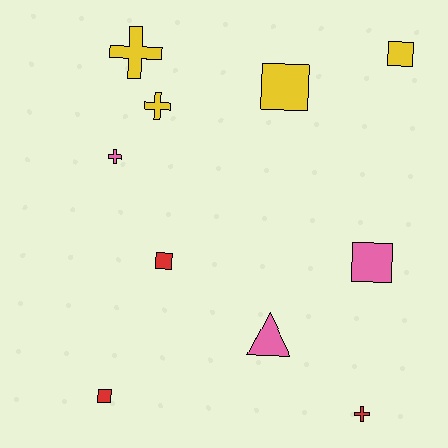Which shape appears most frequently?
Square, with 5 objects.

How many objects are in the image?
There are 10 objects.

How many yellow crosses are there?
There are 2 yellow crosses.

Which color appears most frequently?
Yellow, with 4 objects.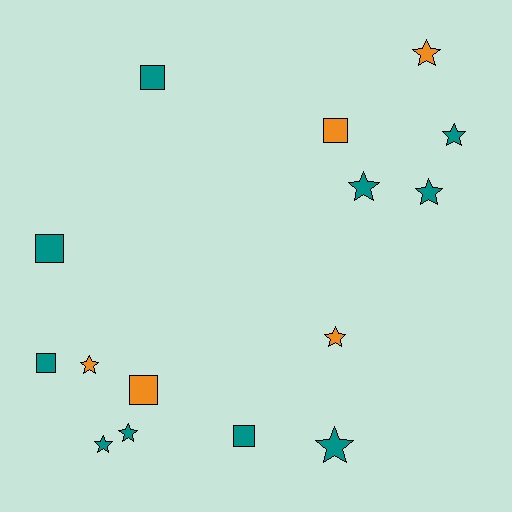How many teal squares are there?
There are 4 teal squares.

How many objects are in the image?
There are 15 objects.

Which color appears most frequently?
Teal, with 10 objects.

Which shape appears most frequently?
Star, with 9 objects.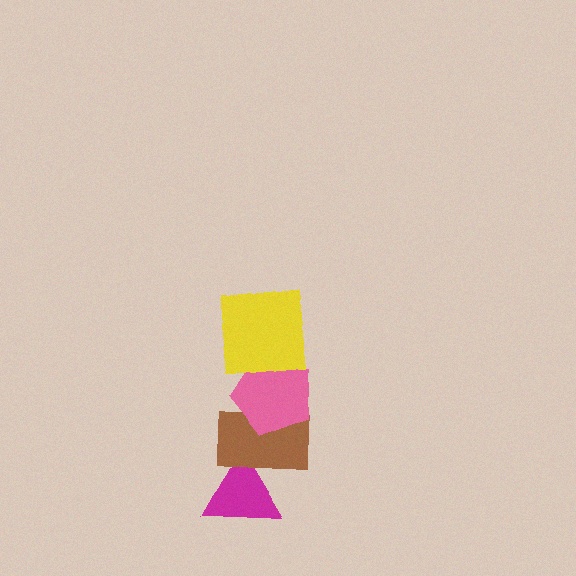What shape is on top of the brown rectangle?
The pink pentagon is on top of the brown rectangle.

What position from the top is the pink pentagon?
The pink pentagon is 2nd from the top.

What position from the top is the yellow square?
The yellow square is 1st from the top.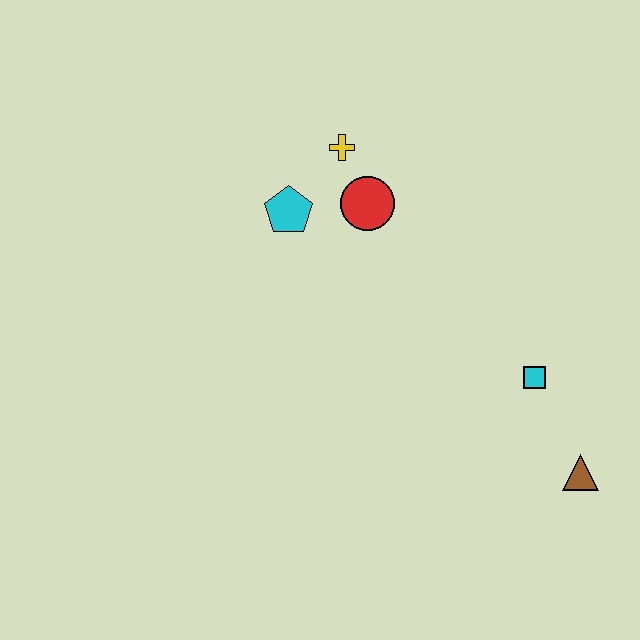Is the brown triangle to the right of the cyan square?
Yes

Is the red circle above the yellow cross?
No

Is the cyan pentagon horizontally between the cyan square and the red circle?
No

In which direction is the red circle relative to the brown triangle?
The red circle is above the brown triangle.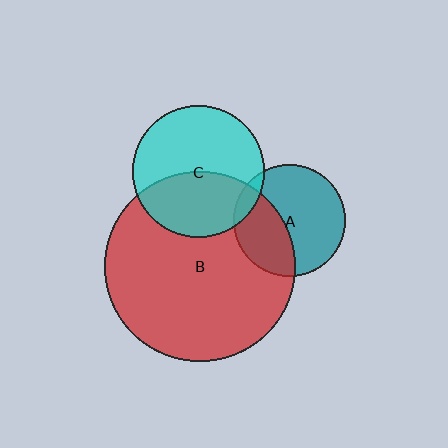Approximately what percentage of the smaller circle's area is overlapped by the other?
Approximately 40%.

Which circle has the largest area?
Circle B (red).